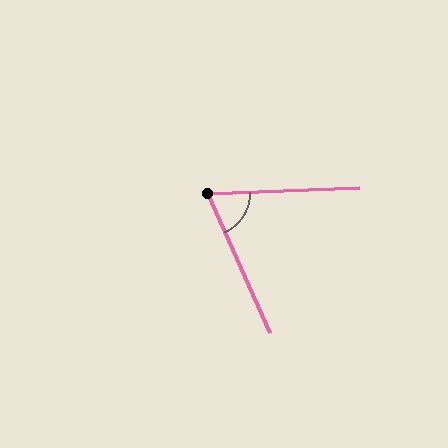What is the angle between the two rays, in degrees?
Approximately 68 degrees.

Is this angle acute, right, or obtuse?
It is acute.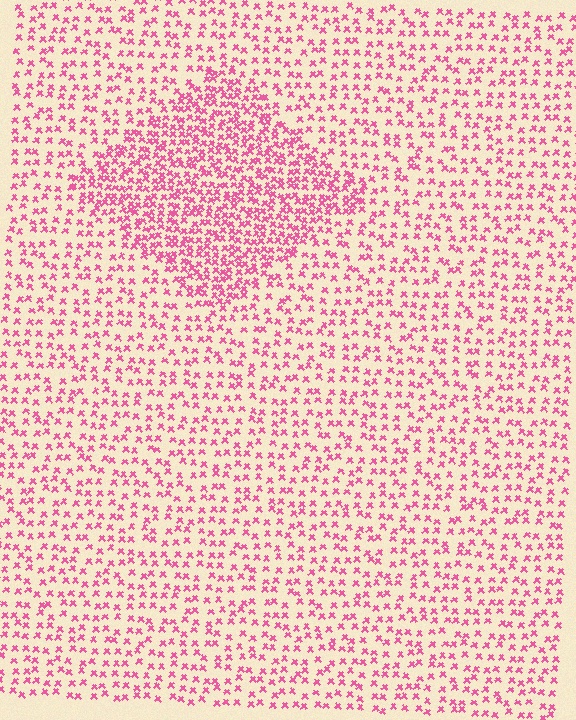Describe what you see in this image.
The image contains small pink elements arranged at two different densities. A diamond-shaped region is visible where the elements are more densely packed than the surrounding area.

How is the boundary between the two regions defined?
The boundary is defined by a change in element density (approximately 2.0x ratio). All elements are the same color, size, and shape.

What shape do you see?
I see a diamond.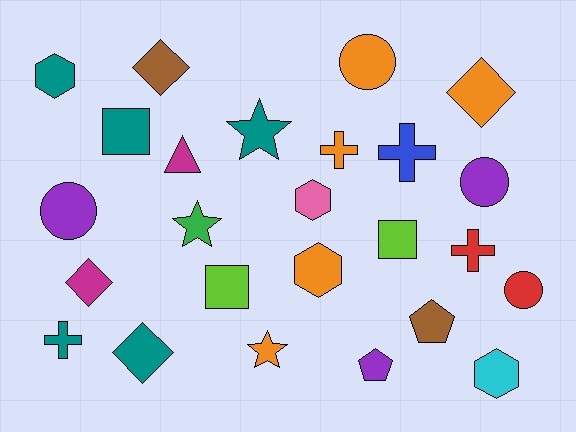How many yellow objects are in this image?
There are no yellow objects.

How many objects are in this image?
There are 25 objects.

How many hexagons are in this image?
There are 4 hexagons.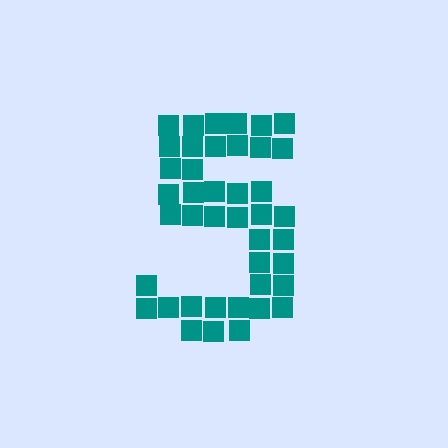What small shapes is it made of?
It is made of small squares.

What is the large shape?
The large shape is the digit 5.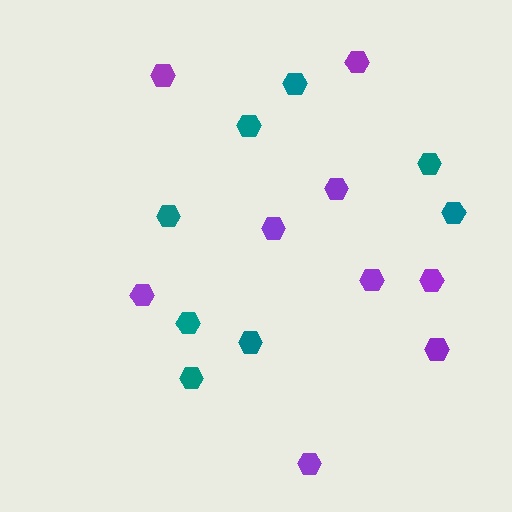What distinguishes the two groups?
There are 2 groups: one group of teal hexagons (8) and one group of purple hexagons (9).